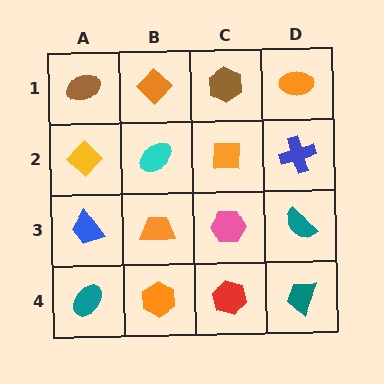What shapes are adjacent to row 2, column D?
An orange ellipse (row 1, column D), a teal semicircle (row 3, column D), an orange square (row 2, column C).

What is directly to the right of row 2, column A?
A cyan ellipse.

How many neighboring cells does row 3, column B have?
4.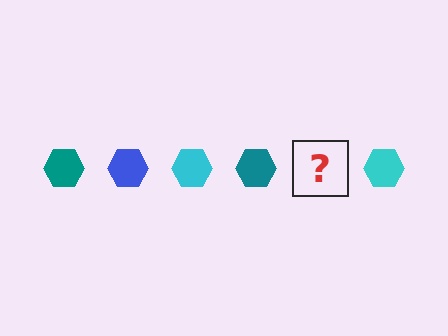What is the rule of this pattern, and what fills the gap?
The rule is that the pattern cycles through teal, blue, cyan hexagons. The gap should be filled with a blue hexagon.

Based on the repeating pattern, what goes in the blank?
The blank should be a blue hexagon.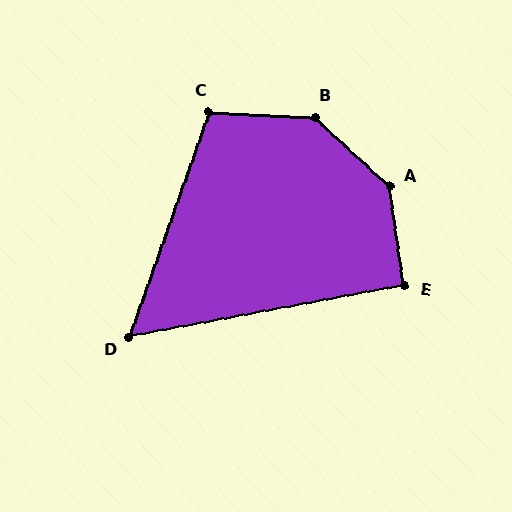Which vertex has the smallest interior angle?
D, at approximately 60 degrees.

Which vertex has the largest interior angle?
A, at approximately 141 degrees.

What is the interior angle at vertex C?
Approximately 107 degrees (obtuse).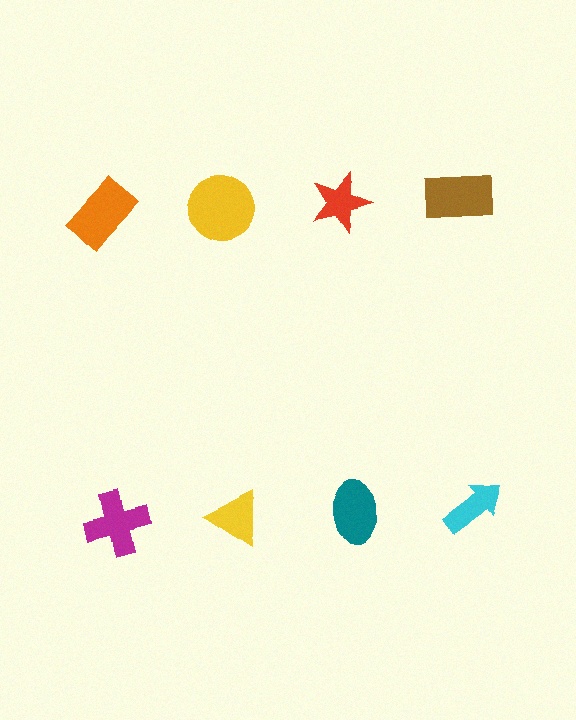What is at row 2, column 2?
A yellow triangle.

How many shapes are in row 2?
4 shapes.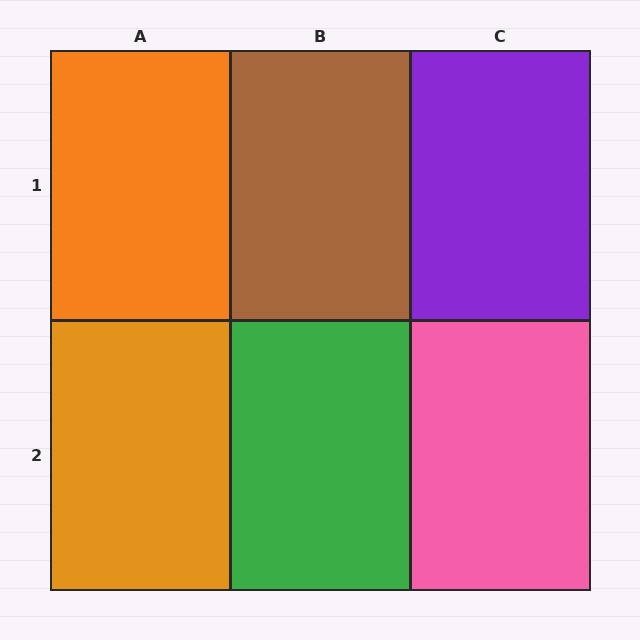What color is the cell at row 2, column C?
Pink.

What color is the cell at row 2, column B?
Green.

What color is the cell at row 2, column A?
Orange.